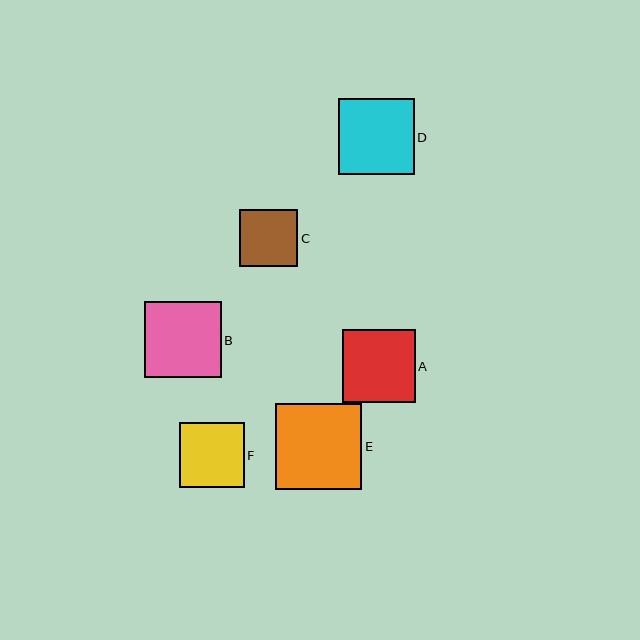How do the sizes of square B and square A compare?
Square B and square A are approximately the same size.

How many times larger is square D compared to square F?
Square D is approximately 1.2 times the size of square F.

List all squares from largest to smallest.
From largest to smallest: E, B, D, A, F, C.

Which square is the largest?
Square E is the largest with a size of approximately 86 pixels.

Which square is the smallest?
Square C is the smallest with a size of approximately 58 pixels.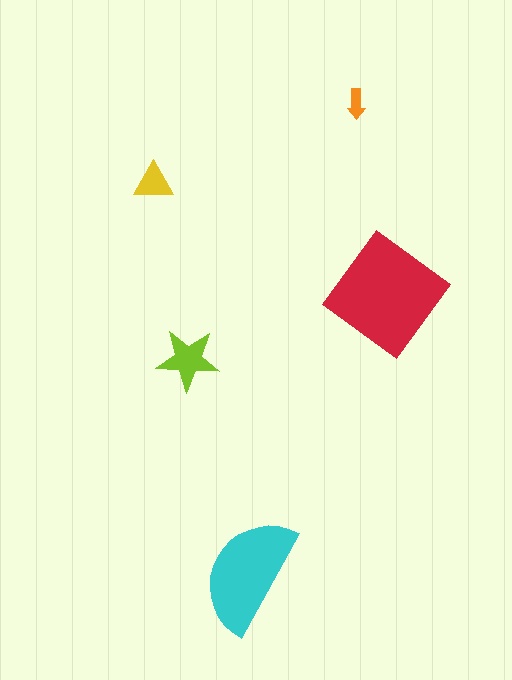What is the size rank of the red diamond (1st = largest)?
1st.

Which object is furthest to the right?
The red diamond is rightmost.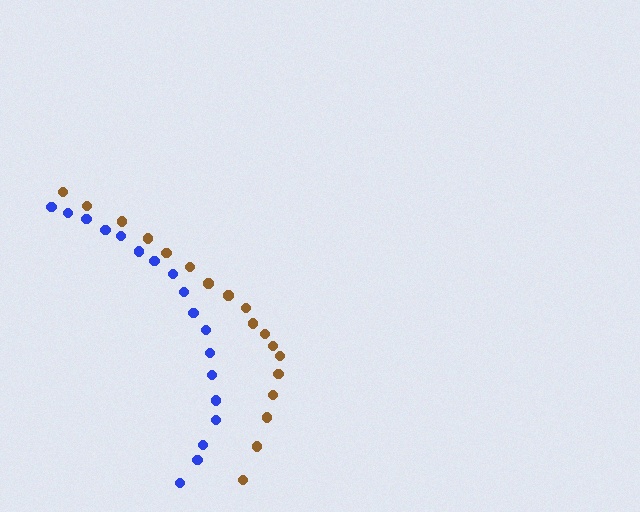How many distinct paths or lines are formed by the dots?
There are 2 distinct paths.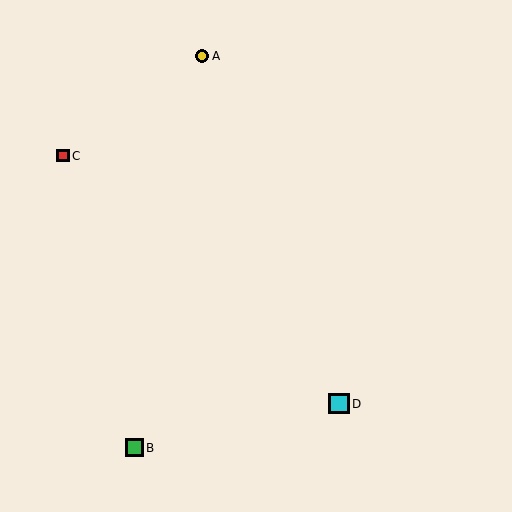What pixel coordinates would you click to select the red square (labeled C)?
Click at (63, 156) to select the red square C.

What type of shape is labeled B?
Shape B is a green square.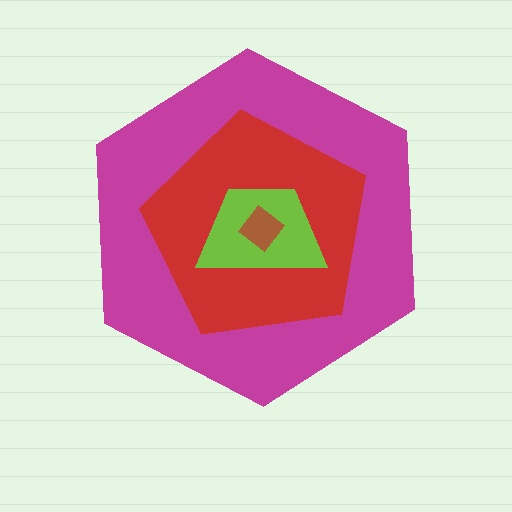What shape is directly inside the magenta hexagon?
The red pentagon.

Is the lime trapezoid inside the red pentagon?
Yes.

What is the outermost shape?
The magenta hexagon.